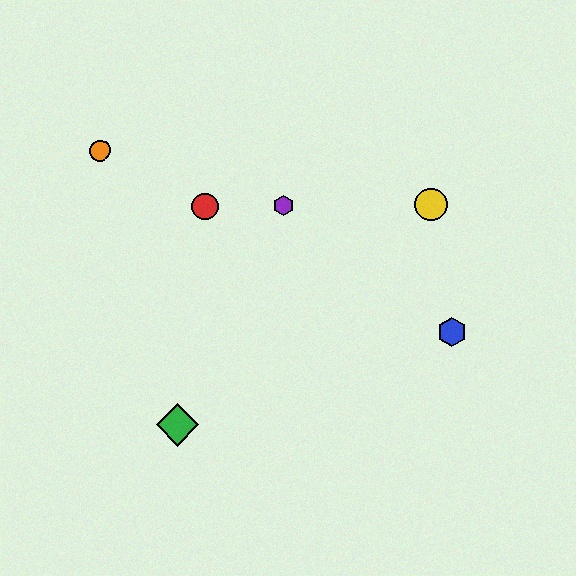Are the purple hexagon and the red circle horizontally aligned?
Yes, both are at y≈206.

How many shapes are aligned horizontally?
3 shapes (the red circle, the yellow circle, the purple hexagon) are aligned horizontally.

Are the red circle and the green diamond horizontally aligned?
No, the red circle is at y≈206 and the green diamond is at y≈425.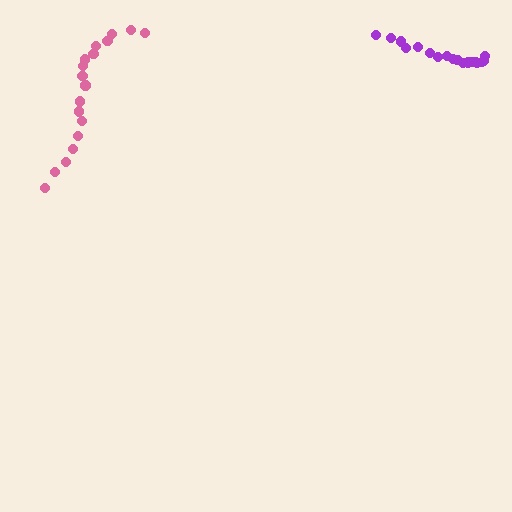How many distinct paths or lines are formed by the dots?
There are 2 distinct paths.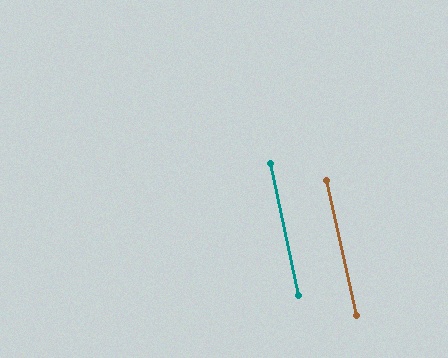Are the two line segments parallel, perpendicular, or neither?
Parallel — their directions differ by only 0.4°.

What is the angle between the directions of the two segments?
Approximately 0 degrees.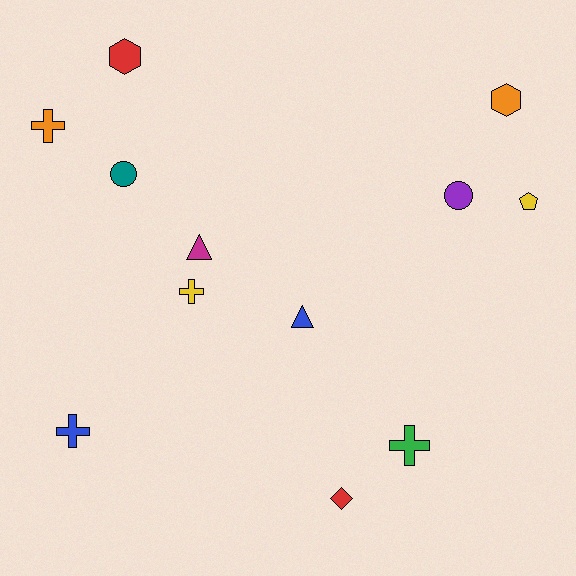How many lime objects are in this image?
There are no lime objects.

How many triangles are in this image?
There are 2 triangles.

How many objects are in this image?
There are 12 objects.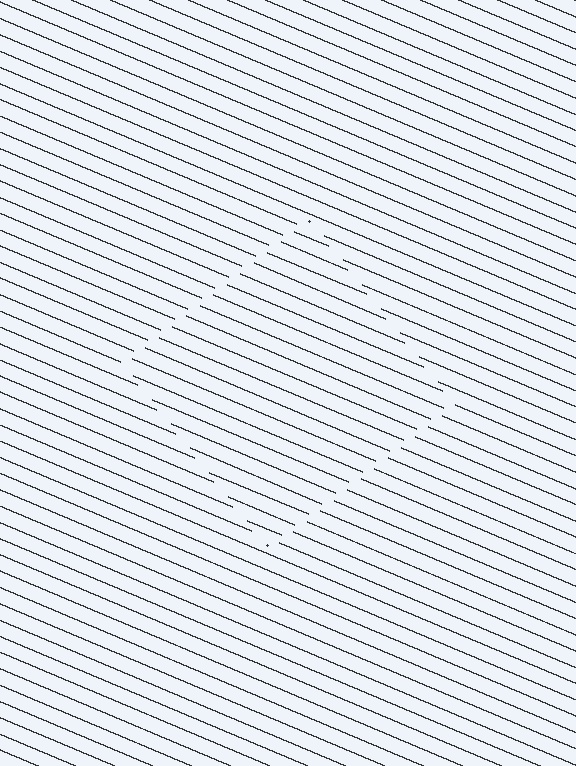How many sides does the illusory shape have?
4 sides — the line-ends trace a square.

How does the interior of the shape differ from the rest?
The interior of the shape contains the same grating, shifted by half a period — the contour is defined by the phase discontinuity where line-ends from the inner and outer gratings abut.